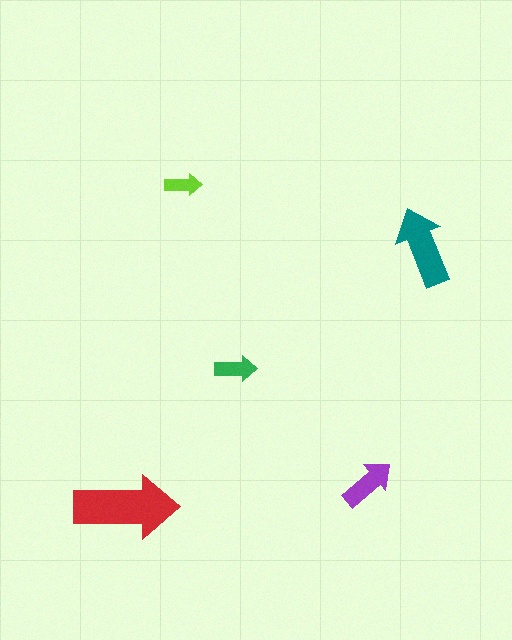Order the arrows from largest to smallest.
the red one, the teal one, the purple one, the green one, the lime one.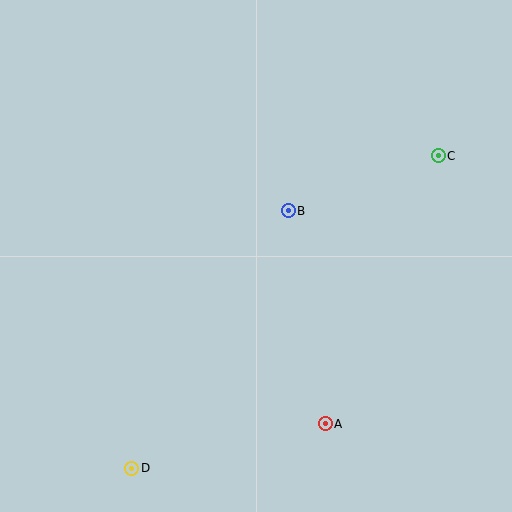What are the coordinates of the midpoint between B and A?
The midpoint between B and A is at (307, 317).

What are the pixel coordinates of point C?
Point C is at (438, 156).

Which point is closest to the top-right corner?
Point C is closest to the top-right corner.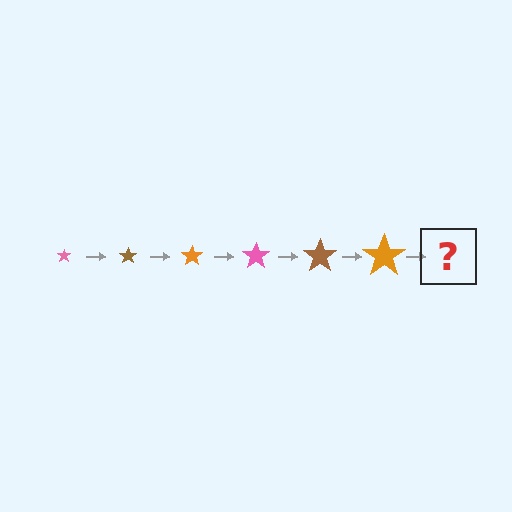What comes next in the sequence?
The next element should be a pink star, larger than the previous one.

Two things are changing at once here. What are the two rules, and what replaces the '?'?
The two rules are that the star grows larger each step and the color cycles through pink, brown, and orange. The '?' should be a pink star, larger than the previous one.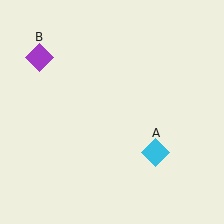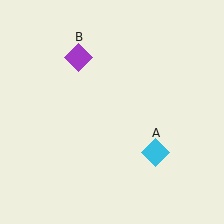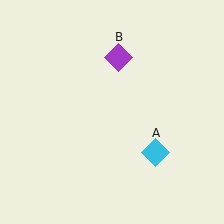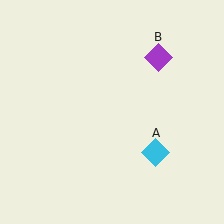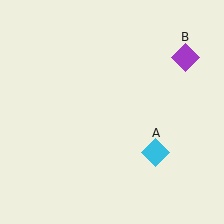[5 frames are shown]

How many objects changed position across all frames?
1 object changed position: purple diamond (object B).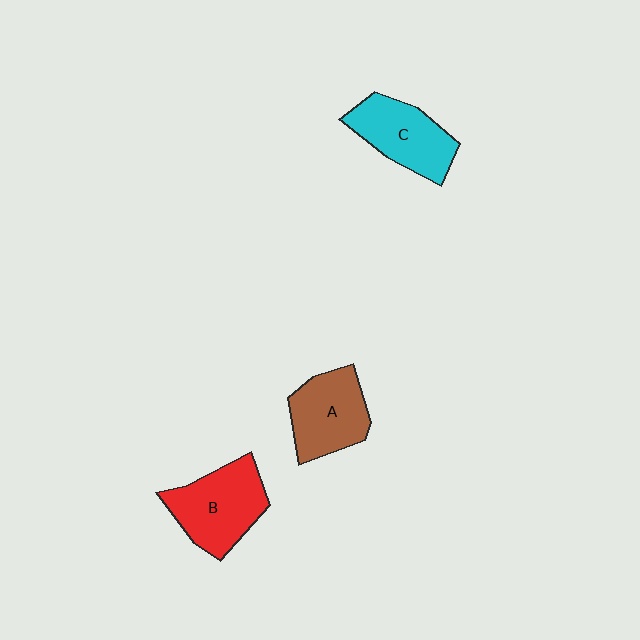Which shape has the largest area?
Shape B (red).